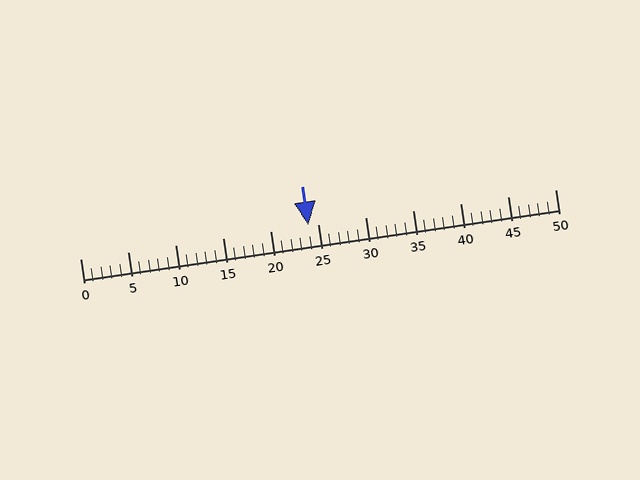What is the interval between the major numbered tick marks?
The major tick marks are spaced 5 units apart.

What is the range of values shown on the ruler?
The ruler shows values from 0 to 50.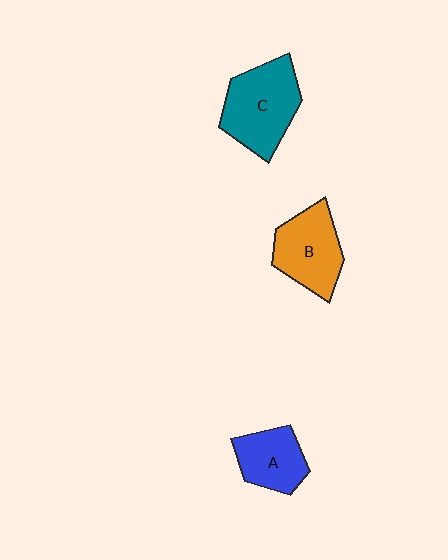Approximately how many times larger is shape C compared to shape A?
Approximately 1.5 times.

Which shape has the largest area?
Shape C (teal).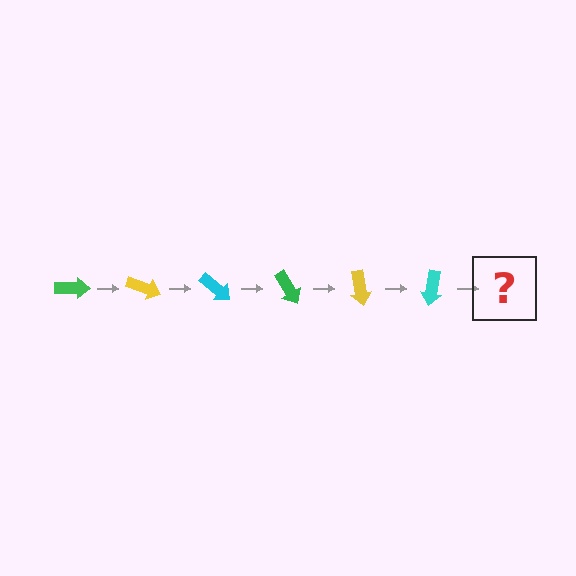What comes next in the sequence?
The next element should be a green arrow, rotated 120 degrees from the start.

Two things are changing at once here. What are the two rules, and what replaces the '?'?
The two rules are that it rotates 20 degrees each step and the color cycles through green, yellow, and cyan. The '?' should be a green arrow, rotated 120 degrees from the start.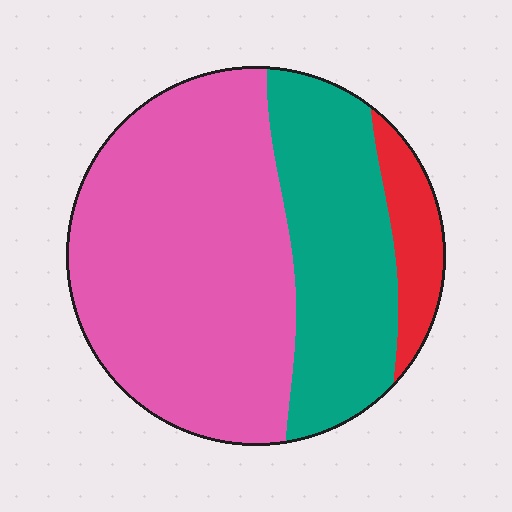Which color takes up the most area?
Pink, at roughly 60%.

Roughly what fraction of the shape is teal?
Teal covers 31% of the shape.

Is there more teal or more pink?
Pink.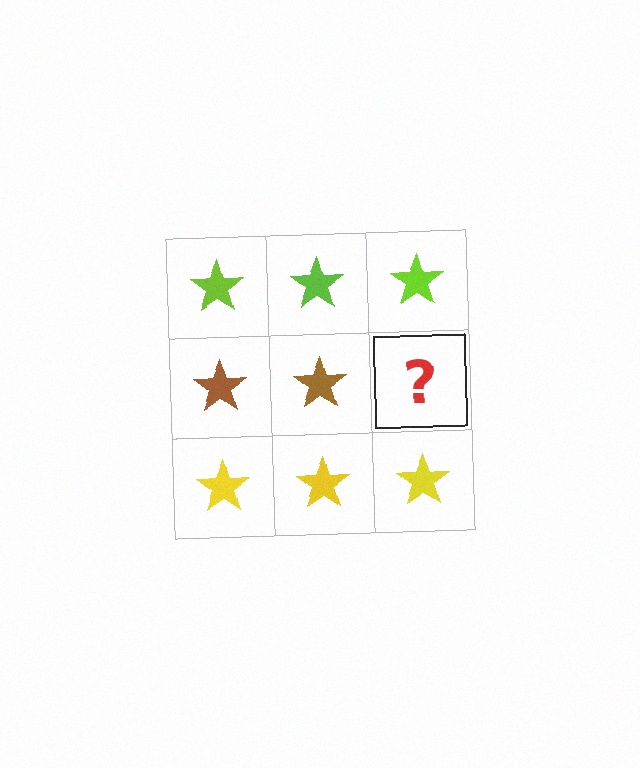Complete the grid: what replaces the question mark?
The question mark should be replaced with a brown star.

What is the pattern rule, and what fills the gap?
The rule is that each row has a consistent color. The gap should be filled with a brown star.